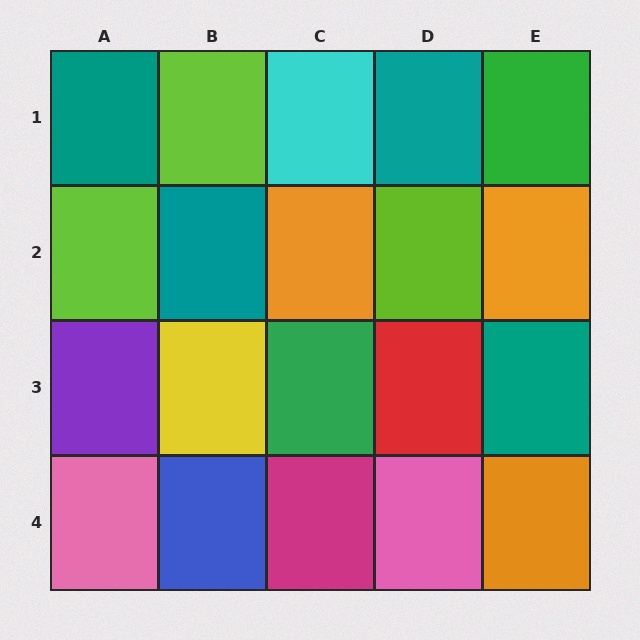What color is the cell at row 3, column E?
Teal.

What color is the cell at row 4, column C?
Magenta.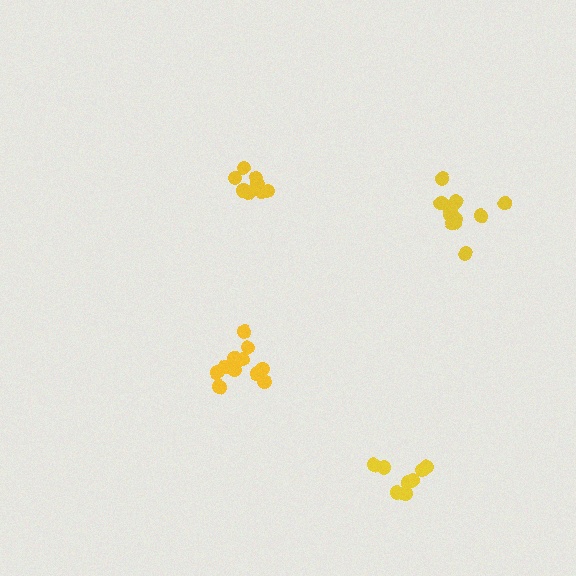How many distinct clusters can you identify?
There are 4 distinct clusters.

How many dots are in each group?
Group 1: 12 dots, Group 2: 8 dots, Group 3: 8 dots, Group 4: 13 dots (41 total).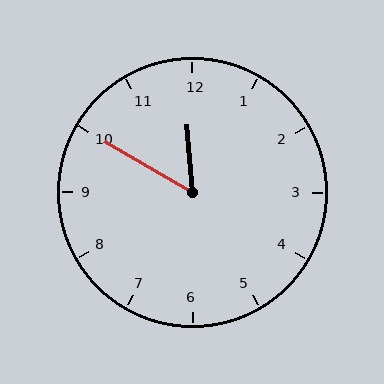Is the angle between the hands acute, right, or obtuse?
It is acute.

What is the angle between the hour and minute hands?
Approximately 55 degrees.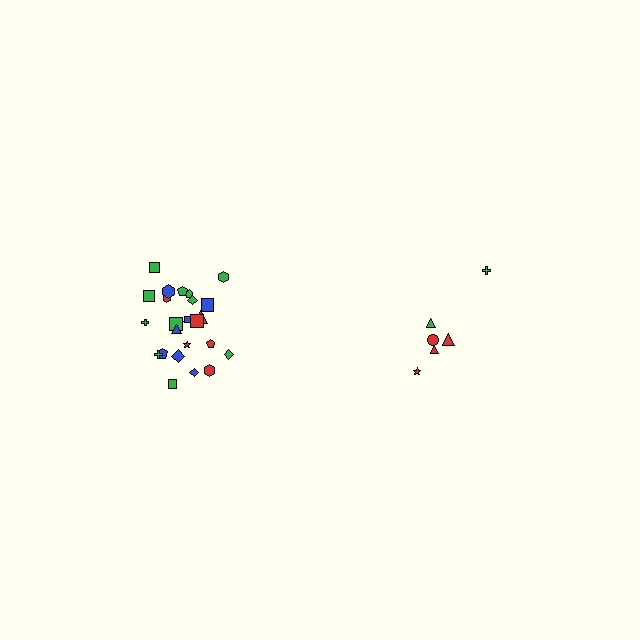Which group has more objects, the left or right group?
The left group.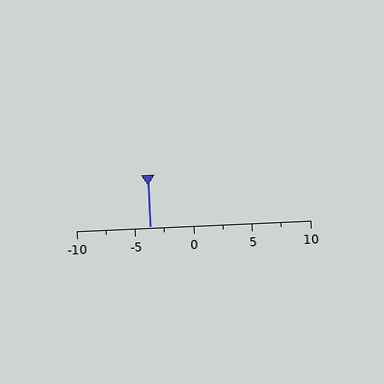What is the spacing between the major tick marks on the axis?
The major ticks are spaced 5 apart.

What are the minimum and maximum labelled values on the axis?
The axis runs from -10 to 10.